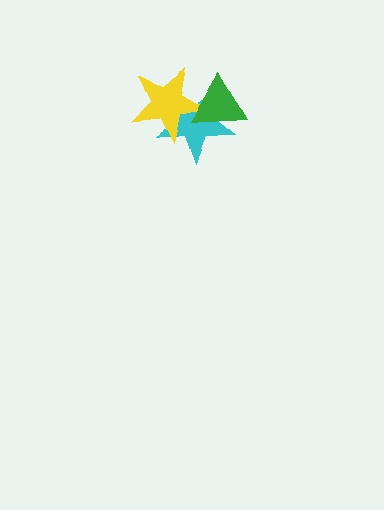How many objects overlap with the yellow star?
2 objects overlap with the yellow star.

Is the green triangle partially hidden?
No, no other shape covers it.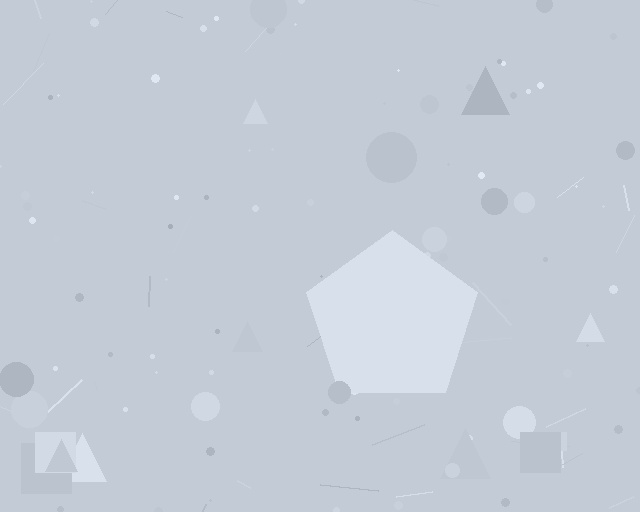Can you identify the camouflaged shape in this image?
The camouflaged shape is a pentagon.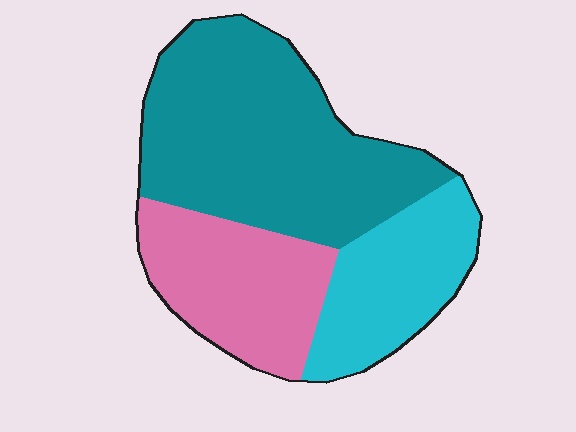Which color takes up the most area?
Teal, at roughly 50%.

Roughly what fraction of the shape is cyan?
Cyan takes up about one quarter (1/4) of the shape.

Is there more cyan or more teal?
Teal.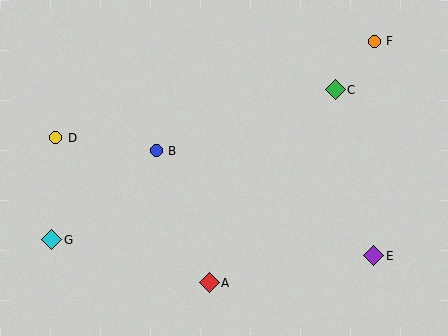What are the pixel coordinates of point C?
Point C is at (335, 90).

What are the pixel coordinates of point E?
Point E is at (374, 256).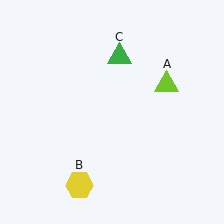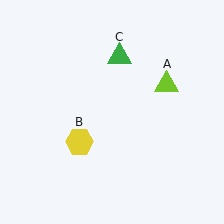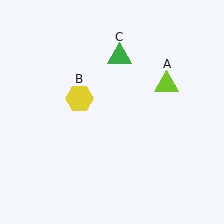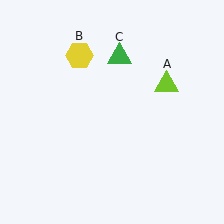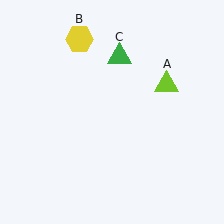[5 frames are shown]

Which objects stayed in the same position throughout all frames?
Lime triangle (object A) and green triangle (object C) remained stationary.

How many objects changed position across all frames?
1 object changed position: yellow hexagon (object B).